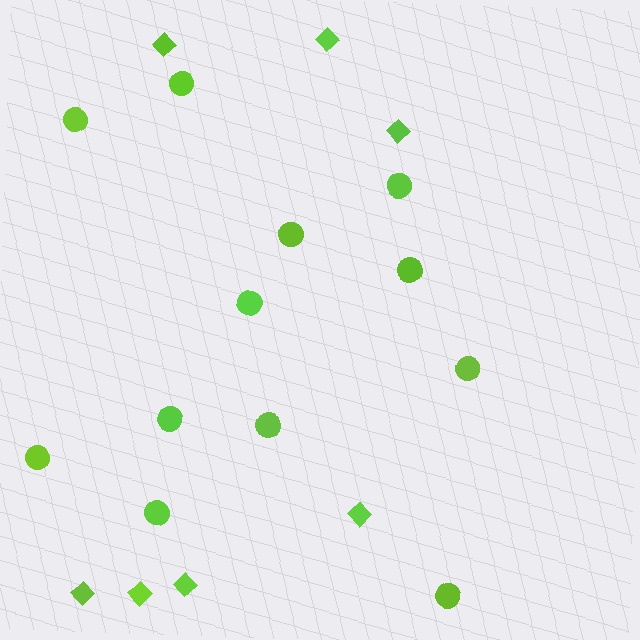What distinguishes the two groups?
There are 2 groups: one group of circles (12) and one group of diamonds (7).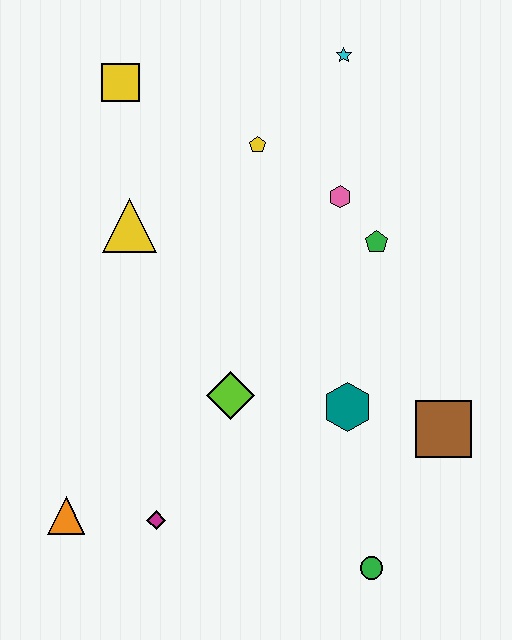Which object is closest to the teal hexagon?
The brown square is closest to the teal hexagon.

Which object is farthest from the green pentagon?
The orange triangle is farthest from the green pentagon.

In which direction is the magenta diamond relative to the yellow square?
The magenta diamond is below the yellow square.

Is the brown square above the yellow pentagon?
No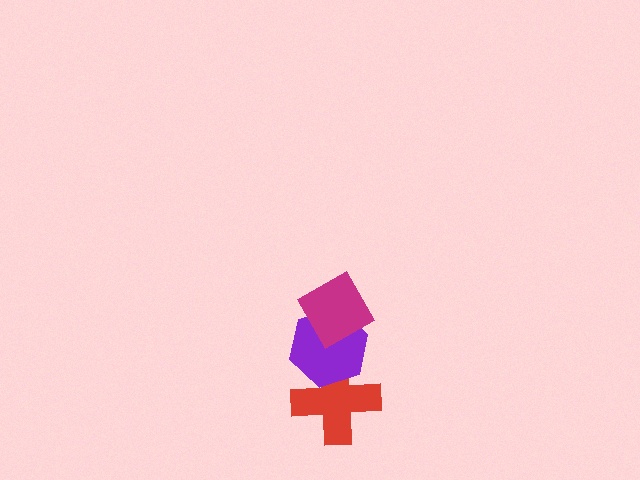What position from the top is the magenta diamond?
The magenta diamond is 1st from the top.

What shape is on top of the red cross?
The purple hexagon is on top of the red cross.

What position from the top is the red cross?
The red cross is 3rd from the top.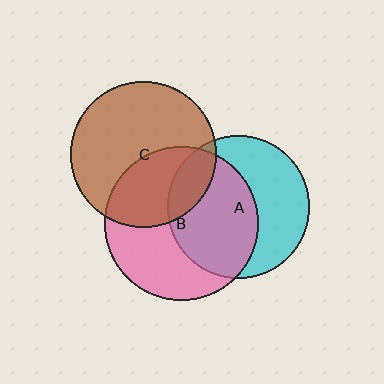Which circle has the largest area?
Circle B (pink).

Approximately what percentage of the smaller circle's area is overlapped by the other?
Approximately 55%.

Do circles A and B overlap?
Yes.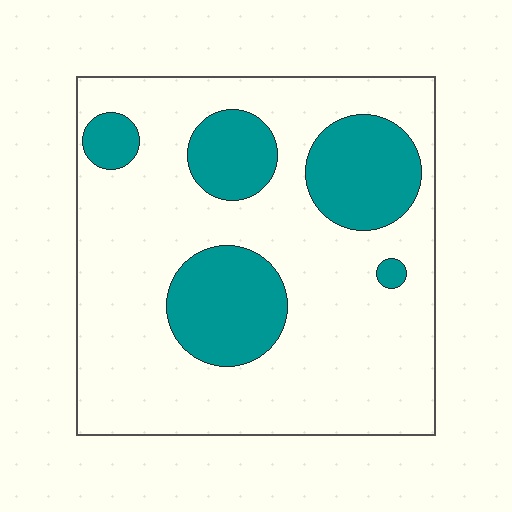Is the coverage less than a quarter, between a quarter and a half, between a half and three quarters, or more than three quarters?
Less than a quarter.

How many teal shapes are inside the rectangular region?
5.